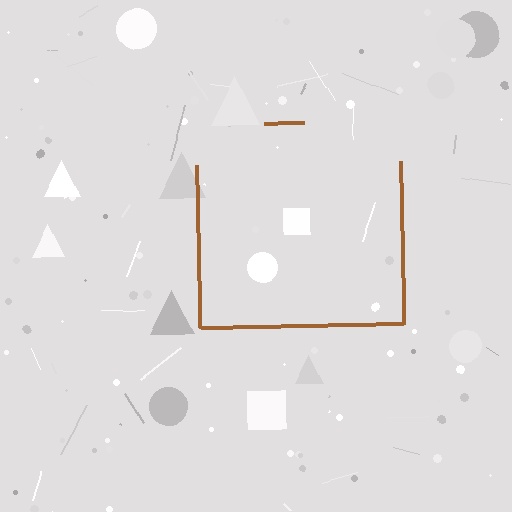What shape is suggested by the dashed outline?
The dashed outline suggests a square.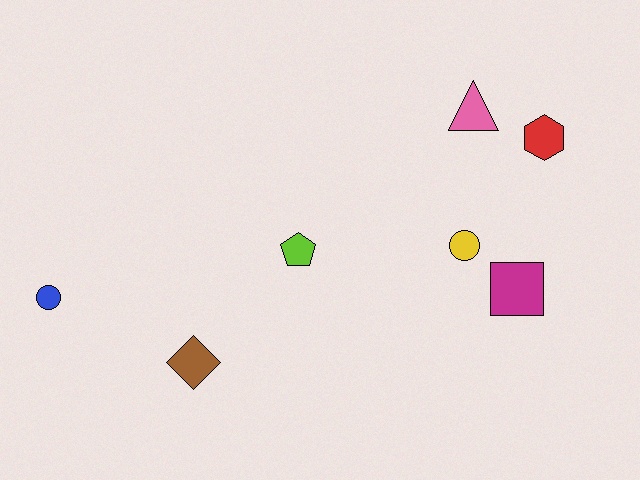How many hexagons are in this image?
There is 1 hexagon.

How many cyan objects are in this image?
There are no cyan objects.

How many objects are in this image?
There are 7 objects.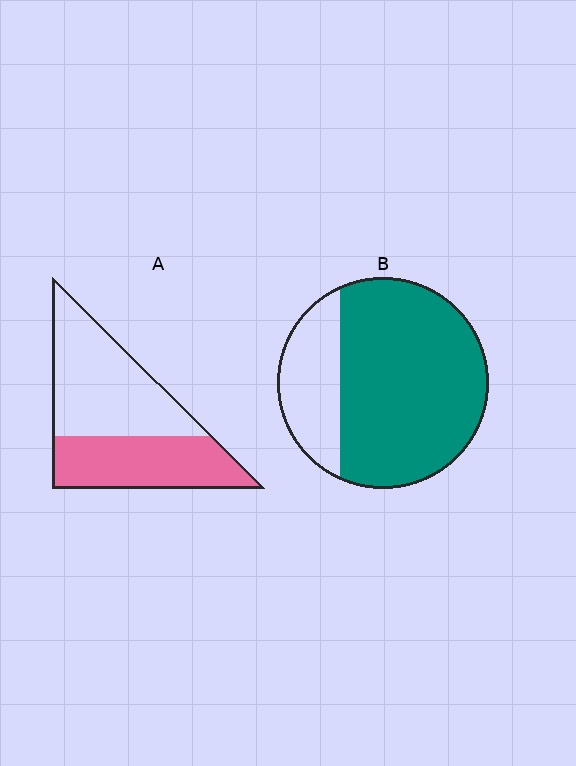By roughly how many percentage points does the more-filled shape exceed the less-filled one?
By roughly 30 percentage points (B over A).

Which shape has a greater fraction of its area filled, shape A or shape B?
Shape B.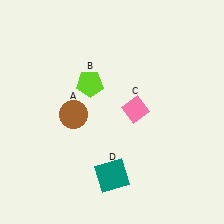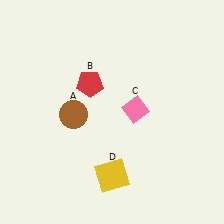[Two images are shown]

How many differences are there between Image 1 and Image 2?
There are 2 differences between the two images.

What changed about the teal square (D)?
In Image 1, D is teal. In Image 2, it changed to yellow.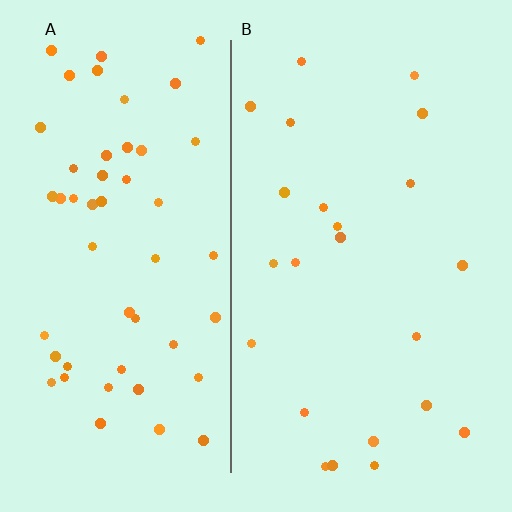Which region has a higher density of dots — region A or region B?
A (the left).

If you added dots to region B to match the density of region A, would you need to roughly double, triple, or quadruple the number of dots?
Approximately double.